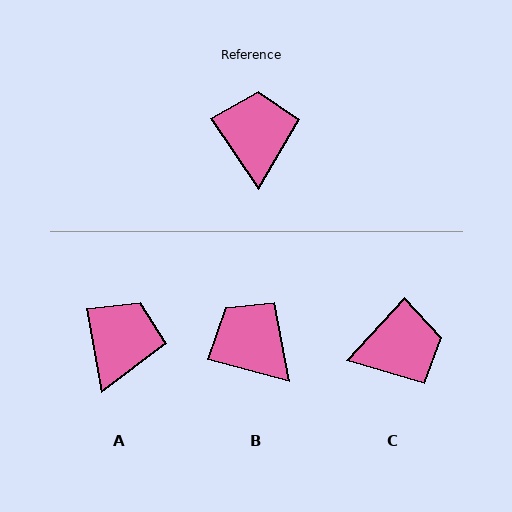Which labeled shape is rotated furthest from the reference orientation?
C, about 76 degrees away.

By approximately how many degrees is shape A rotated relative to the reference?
Approximately 23 degrees clockwise.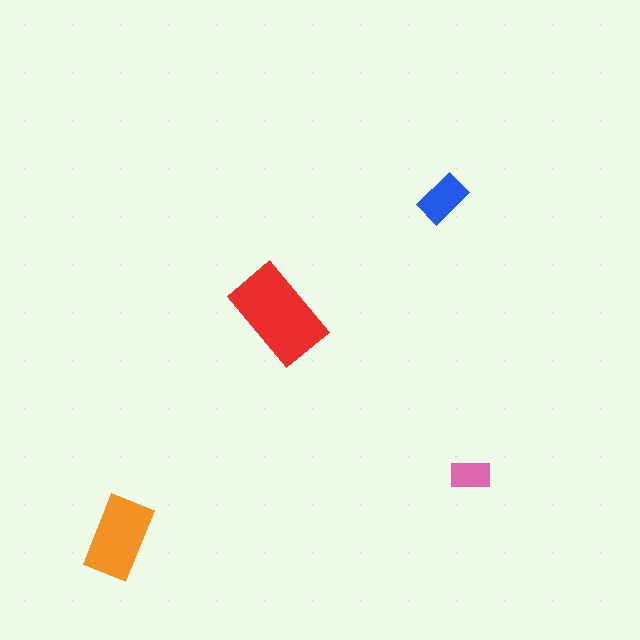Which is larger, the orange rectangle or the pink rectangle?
The orange one.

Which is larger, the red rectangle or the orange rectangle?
The red one.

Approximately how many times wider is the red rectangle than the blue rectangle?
About 2 times wider.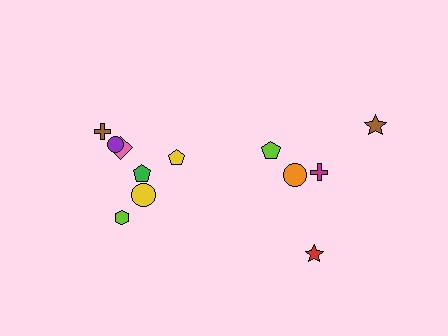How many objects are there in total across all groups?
There are 12 objects.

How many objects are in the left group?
There are 7 objects.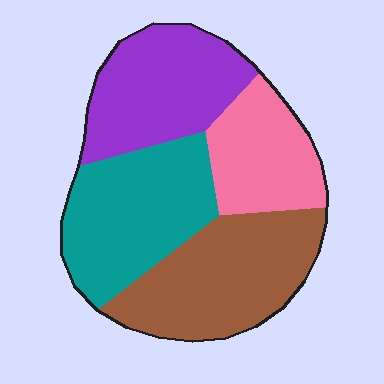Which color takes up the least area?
Pink, at roughly 20%.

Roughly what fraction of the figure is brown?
Brown covers roughly 30% of the figure.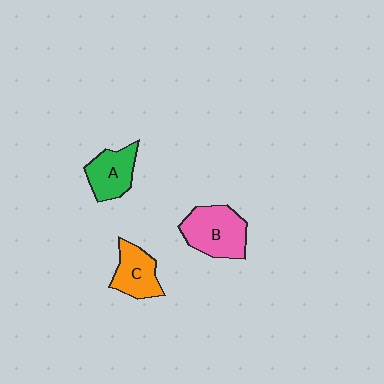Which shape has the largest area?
Shape B (pink).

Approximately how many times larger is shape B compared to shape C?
Approximately 1.4 times.